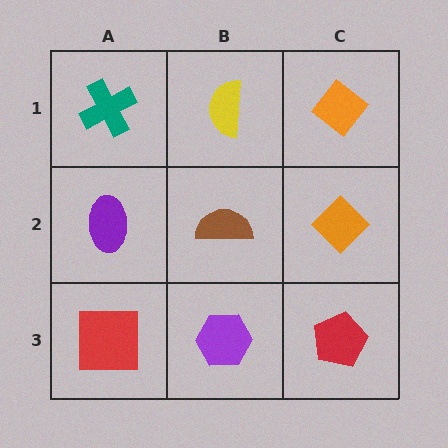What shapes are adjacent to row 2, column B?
A yellow semicircle (row 1, column B), a purple hexagon (row 3, column B), a purple ellipse (row 2, column A), an orange diamond (row 2, column C).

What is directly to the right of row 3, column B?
A red pentagon.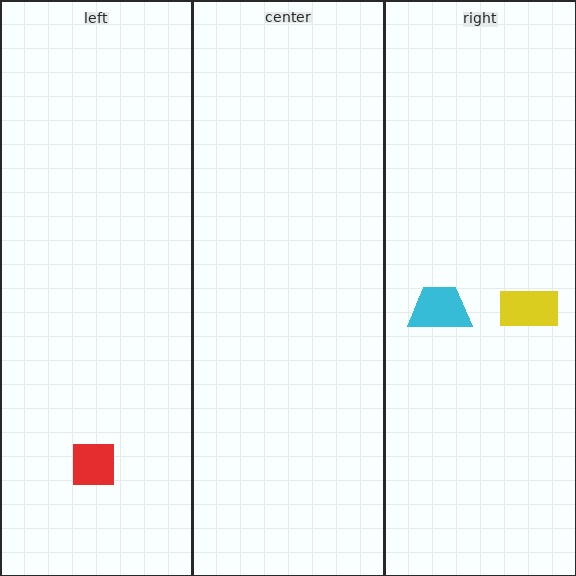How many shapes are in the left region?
1.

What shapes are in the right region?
The yellow rectangle, the cyan trapezoid.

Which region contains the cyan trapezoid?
The right region.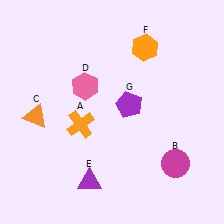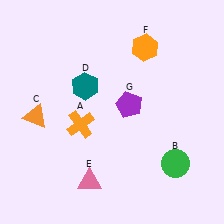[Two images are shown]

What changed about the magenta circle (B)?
In Image 1, B is magenta. In Image 2, it changed to green.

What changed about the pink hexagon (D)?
In Image 1, D is pink. In Image 2, it changed to teal.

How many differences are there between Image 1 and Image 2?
There are 3 differences between the two images.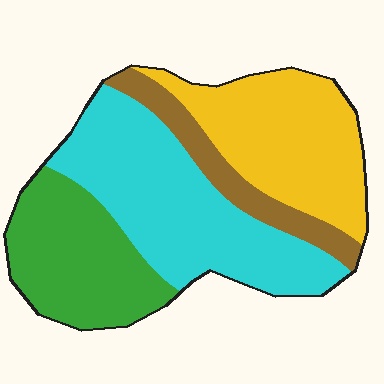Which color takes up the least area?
Brown, at roughly 10%.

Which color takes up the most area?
Cyan, at roughly 35%.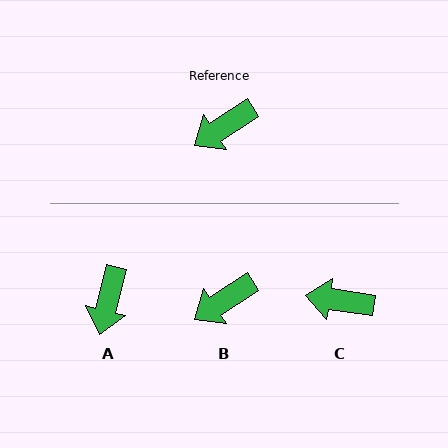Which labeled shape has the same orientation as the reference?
B.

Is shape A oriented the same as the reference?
No, it is off by about 43 degrees.